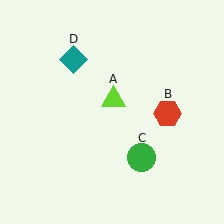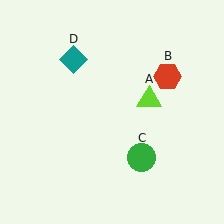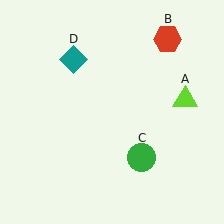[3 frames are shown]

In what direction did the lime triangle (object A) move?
The lime triangle (object A) moved right.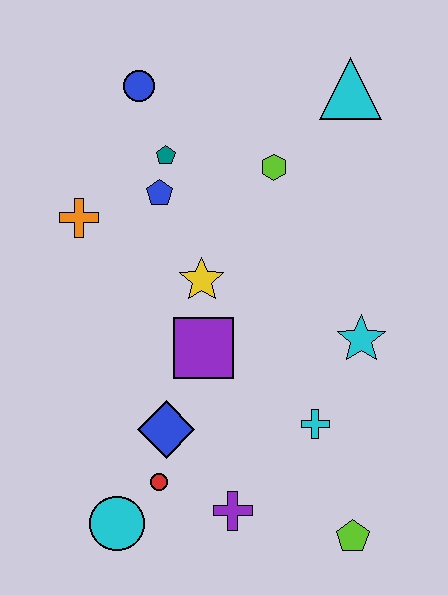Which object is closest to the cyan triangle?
The lime hexagon is closest to the cyan triangle.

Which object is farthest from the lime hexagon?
The cyan circle is farthest from the lime hexagon.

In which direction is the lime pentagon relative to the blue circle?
The lime pentagon is below the blue circle.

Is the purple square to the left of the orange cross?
No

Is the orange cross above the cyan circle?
Yes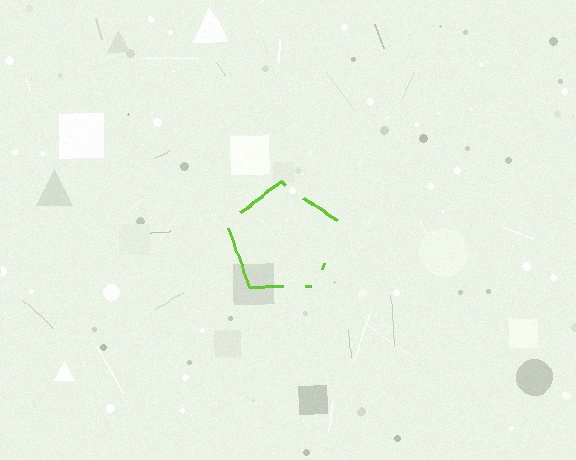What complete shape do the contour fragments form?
The contour fragments form a pentagon.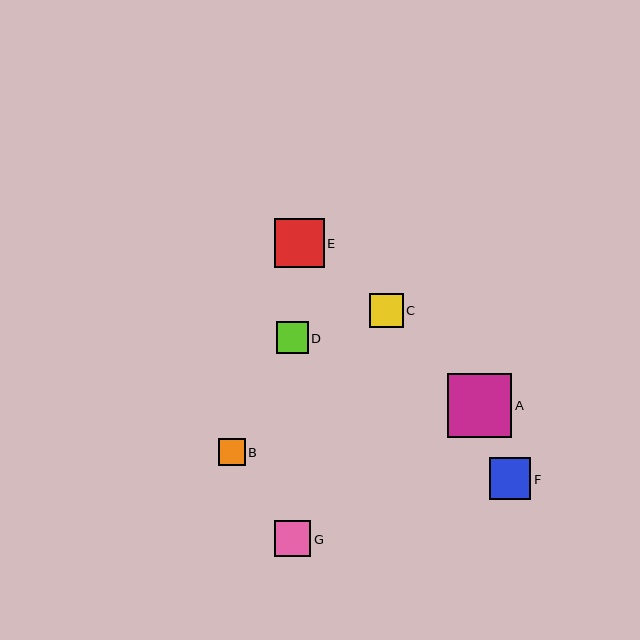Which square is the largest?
Square A is the largest with a size of approximately 64 pixels.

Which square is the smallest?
Square B is the smallest with a size of approximately 27 pixels.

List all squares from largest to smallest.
From largest to smallest: A, E, F, G, C, D, B.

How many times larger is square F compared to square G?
Square F is approximately 1.2 times the size of square G.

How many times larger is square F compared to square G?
Square F is approximately 1.2 times the size of square G.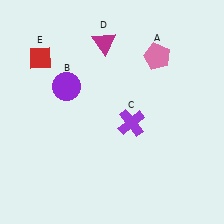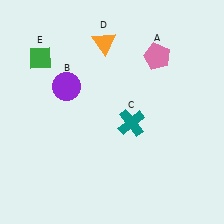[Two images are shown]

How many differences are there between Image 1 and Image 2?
There are 3 differences between the two images.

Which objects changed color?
C changed from purple to teal. D changed from magenta to orange. E changed from red to green.